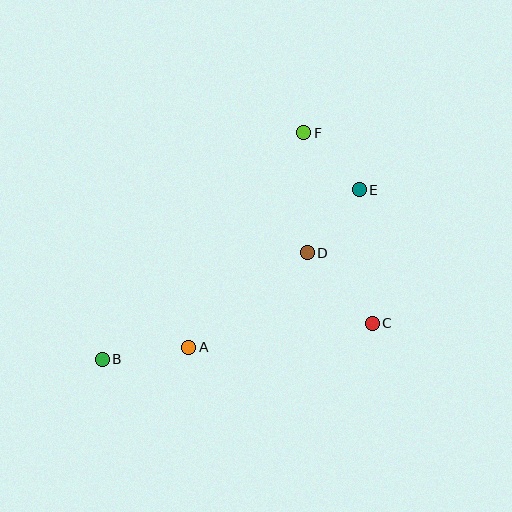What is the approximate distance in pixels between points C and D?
The distance between C and D is approximately 95 pixels.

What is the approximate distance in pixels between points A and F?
The distance between A and F is approximately 243 pixels.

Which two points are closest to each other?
Points E and F are closest to each other.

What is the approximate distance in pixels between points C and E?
The distance between C and E is approximately 134 pixels.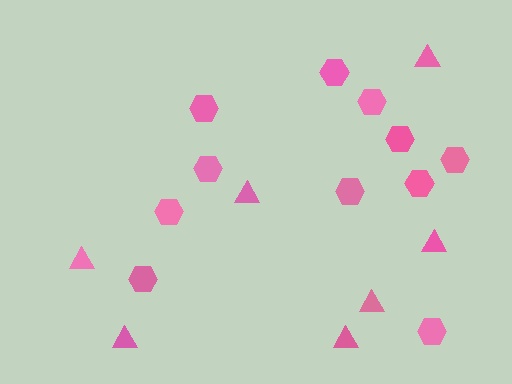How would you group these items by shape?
There are 2 groups: one group of triangles (7) and one group of hexagons (11).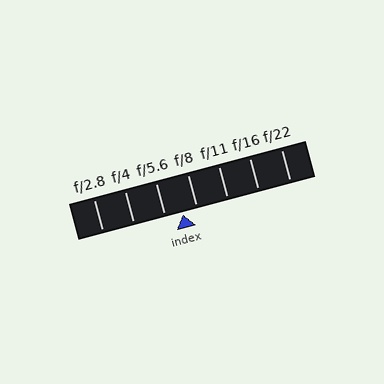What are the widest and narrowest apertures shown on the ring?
The widest aperture shown is f/2.8 and the narrowest is f/22.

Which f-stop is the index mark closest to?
The index mark is closest to f/8.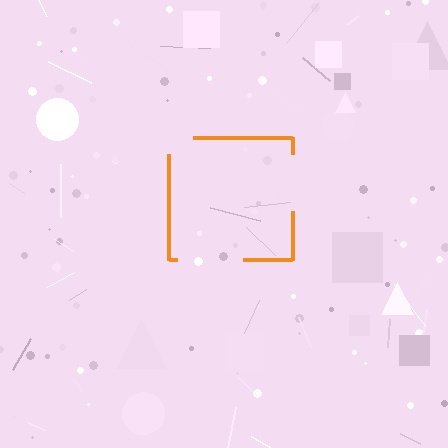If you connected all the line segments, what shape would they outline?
They would outline a square.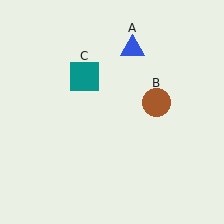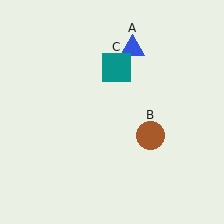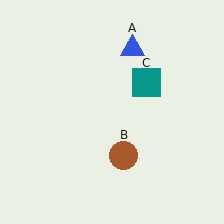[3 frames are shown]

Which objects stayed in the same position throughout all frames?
Blue triangle (object A) remained stationary.